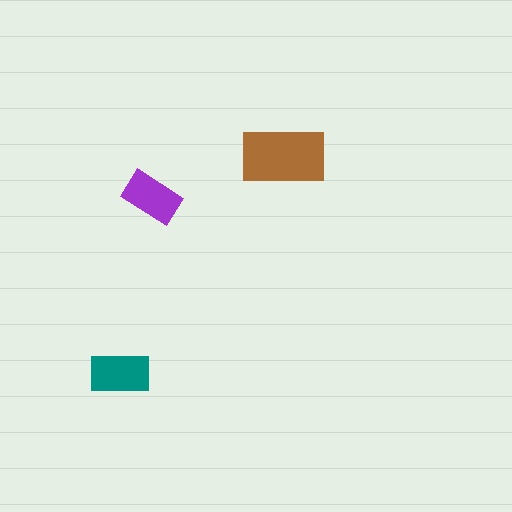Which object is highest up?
The brown rectangle is topmost.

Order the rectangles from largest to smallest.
the brown one, the teal one, the purple one.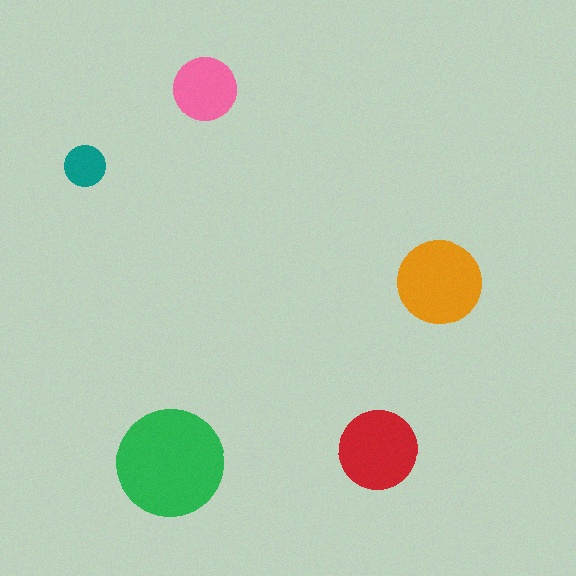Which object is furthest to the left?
The teal circle is leftmost.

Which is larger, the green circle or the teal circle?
The green one.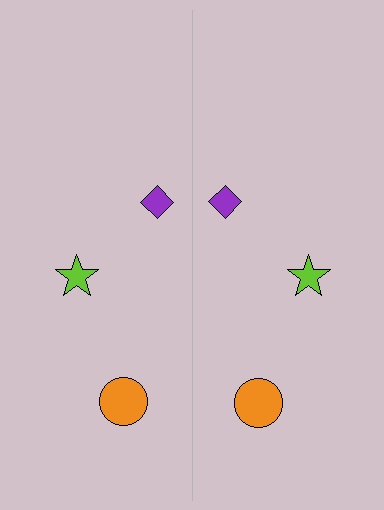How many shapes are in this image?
There are 6 shapes in this image.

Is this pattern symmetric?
Yes, this pattern has bilateral (reflection) symmetry.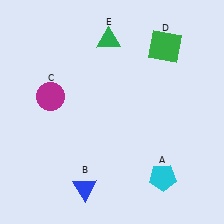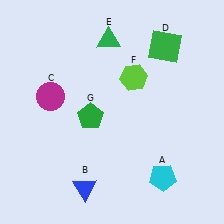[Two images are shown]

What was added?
A lime hexagon (F), a green pentagon (G) were added in Image 2.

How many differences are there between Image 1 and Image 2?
There are 2 differences between the two images.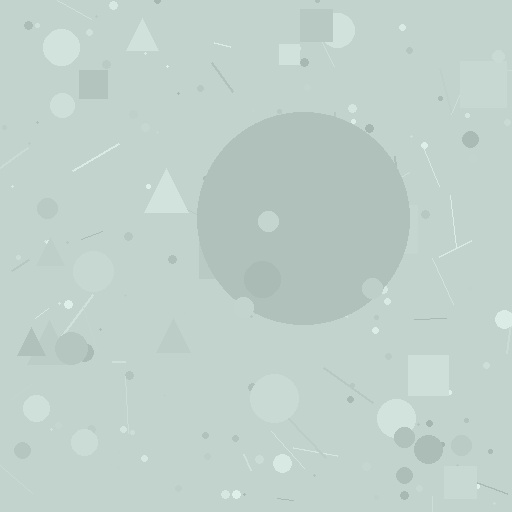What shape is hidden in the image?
A circle is hidden in the image.